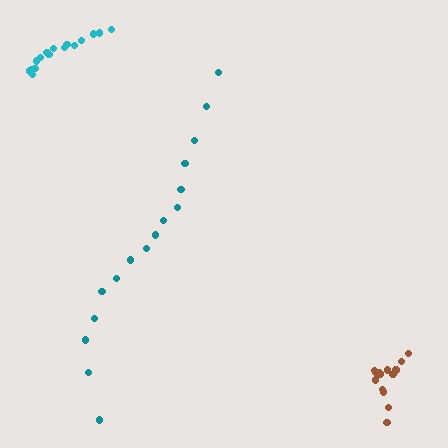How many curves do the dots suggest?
There are 3 distinct paths.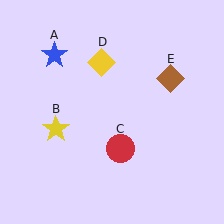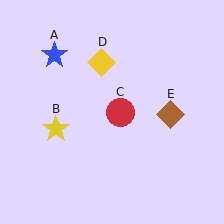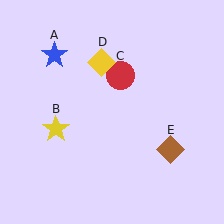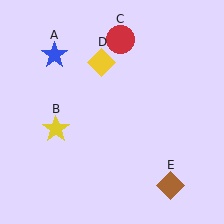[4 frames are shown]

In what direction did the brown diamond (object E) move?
The brown diamond (object E) moved down.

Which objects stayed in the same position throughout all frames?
Blue star (object A) and yellow star (object B) and yellow diamond (object D) remained stationary.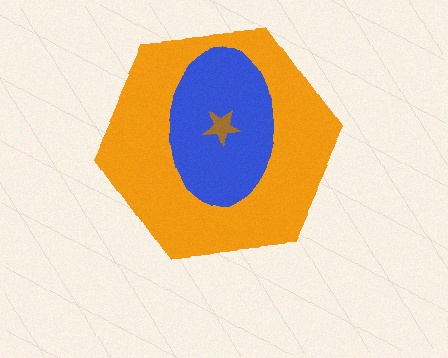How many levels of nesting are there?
3.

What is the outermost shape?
The orange hexagon.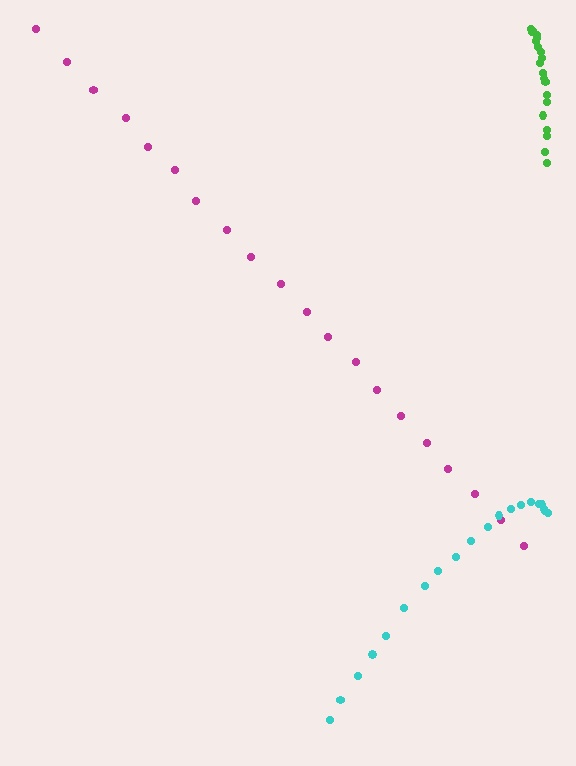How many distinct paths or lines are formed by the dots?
There are 3 distinct paths.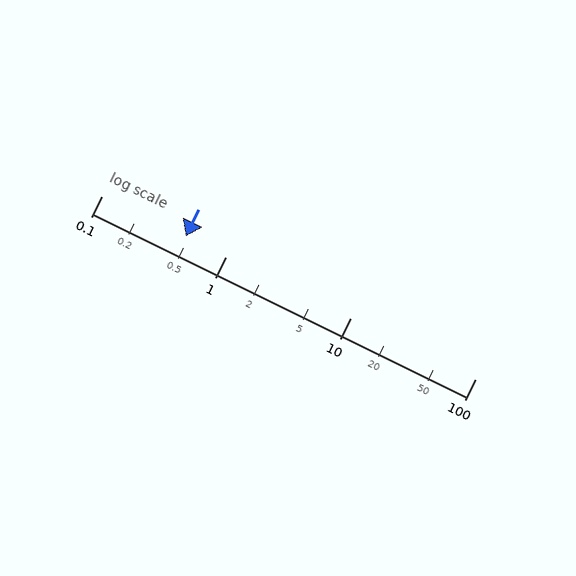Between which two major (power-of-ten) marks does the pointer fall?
The pointer is between 0.1 and 1.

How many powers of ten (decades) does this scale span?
The scale spans 3 decades, from 0.1 to 100.